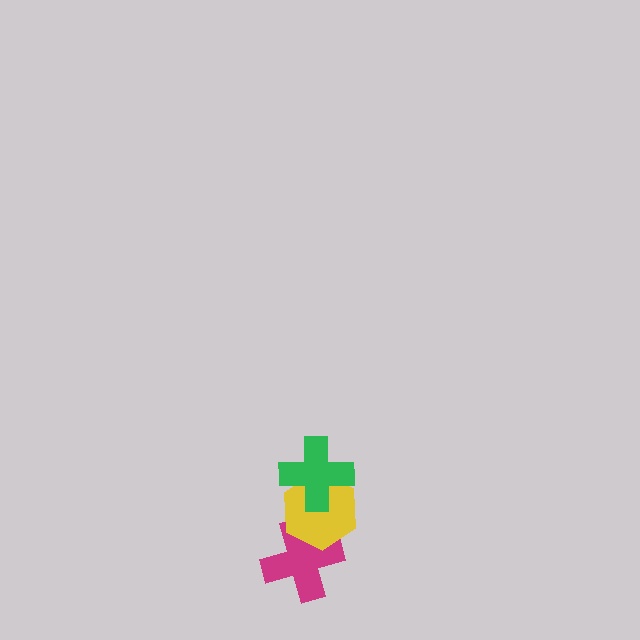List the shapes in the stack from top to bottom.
From top to bottom: the green cross, the yellow hexagon, the magenta cross.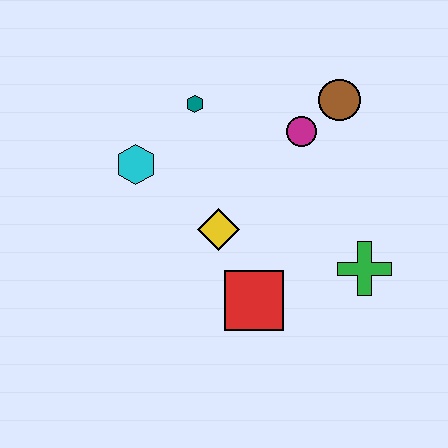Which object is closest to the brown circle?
The magenta circle is closest to the brown circle.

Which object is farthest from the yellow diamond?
The brown circle is farthest from the yellow diamond.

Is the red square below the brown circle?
Yes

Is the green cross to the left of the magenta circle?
No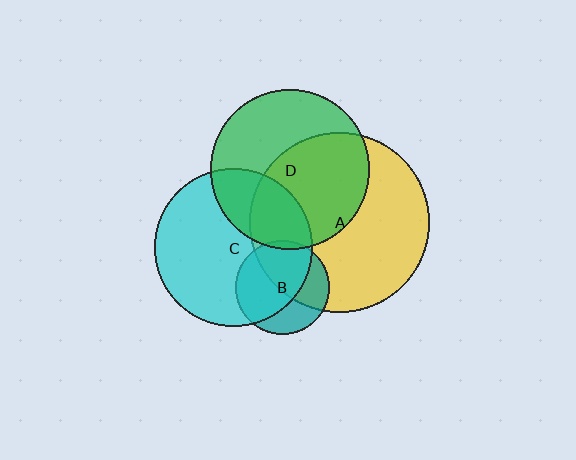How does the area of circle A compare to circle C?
Approximately 1.3 times.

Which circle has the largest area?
Circle A (yellow).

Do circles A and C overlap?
Yes.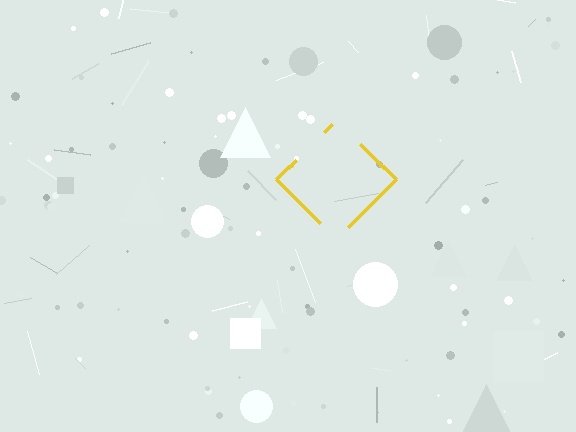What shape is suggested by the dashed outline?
The dashed outline suggests a diamond.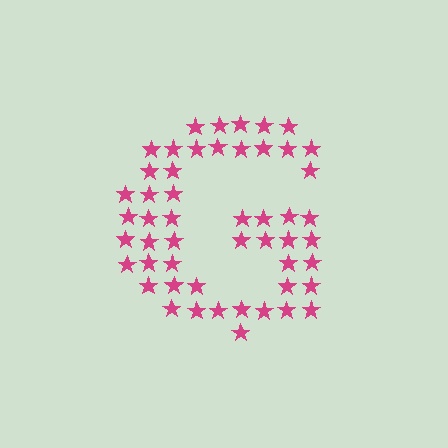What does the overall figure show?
The overall figure shows the letter G.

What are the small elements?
The small elements are stars.